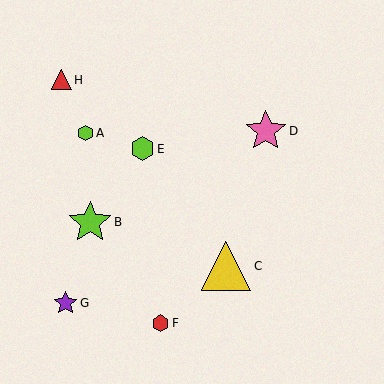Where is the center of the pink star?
The center of the pink star is at (266, 131).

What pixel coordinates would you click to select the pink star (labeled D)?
Click at (266, 131) to select the pink star D.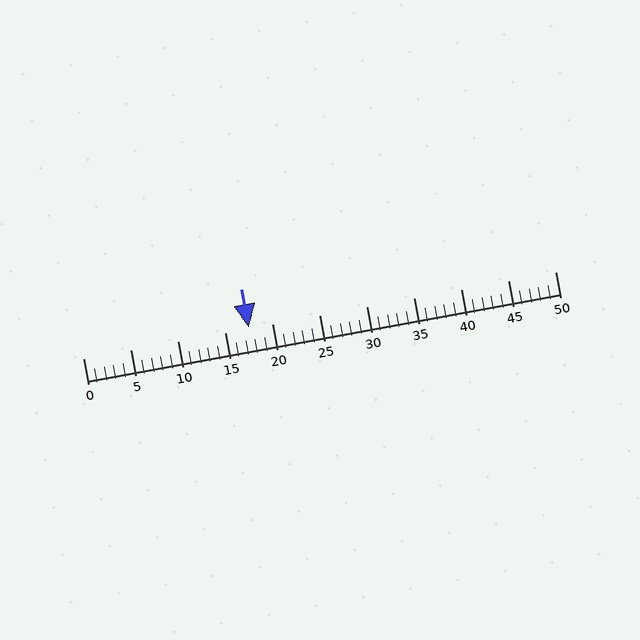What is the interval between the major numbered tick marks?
The major tick marks are spaced 5 units apart.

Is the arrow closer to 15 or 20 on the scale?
The arrow is closer to 20.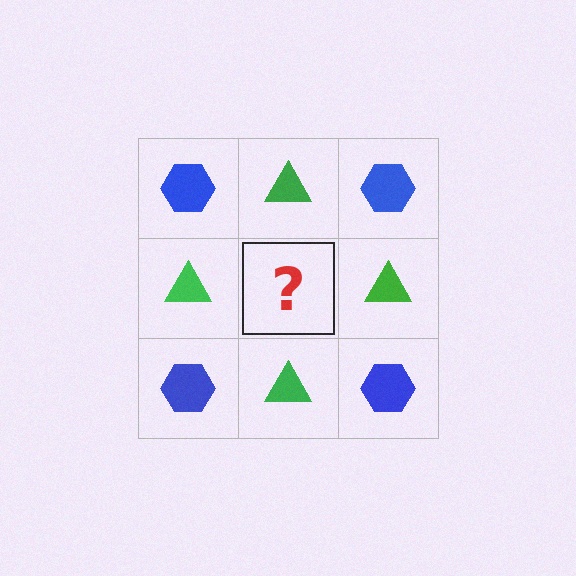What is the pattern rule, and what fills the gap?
The rule is that it alternates blue hexagon and green triangle in a checkerboard pattern. The gap should be filled with a blue hexagon.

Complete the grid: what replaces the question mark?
The question mark should be replaced with a blue hexagon.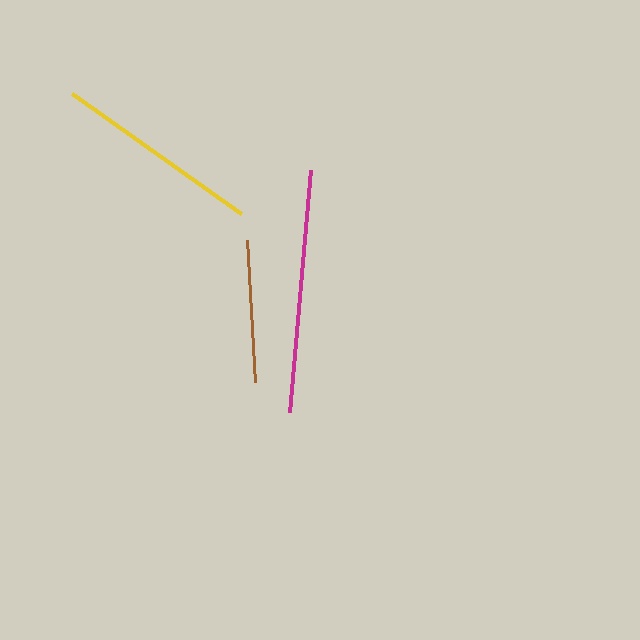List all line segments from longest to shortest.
From longest to shortest: magenta, yellow, brown.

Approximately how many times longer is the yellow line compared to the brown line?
The yellow line is approximately 1.5 times the length of the brown line.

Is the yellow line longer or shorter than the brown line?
The yellow line is longer than the brown line.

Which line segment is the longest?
The magenta line is the longest at approximately 242 pixels.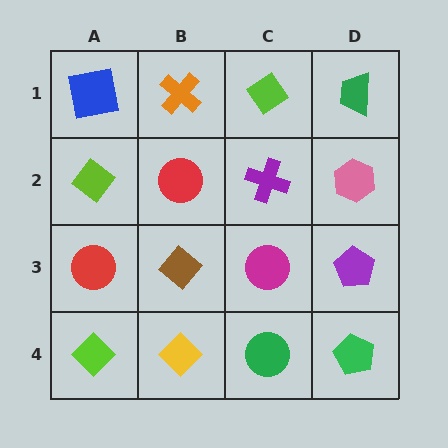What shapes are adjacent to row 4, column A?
A red circle (row 3, column A), a yellow diamond (row 4, column B).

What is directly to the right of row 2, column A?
A red circle.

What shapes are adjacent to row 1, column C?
A purple cross (row 2, column C), an orange cross (row 1, column B), a green trapezoid (row 1, column D).